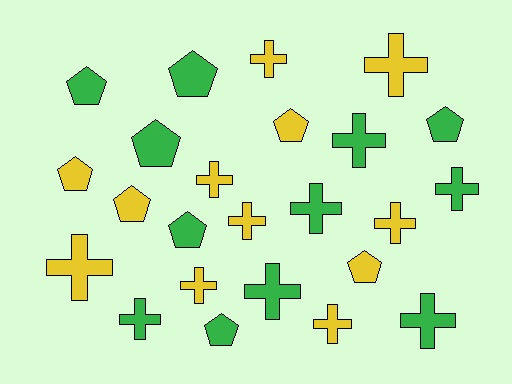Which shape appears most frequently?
Cross, with 14 objects.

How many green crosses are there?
There are 6 green crosses.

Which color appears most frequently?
Yellow, with 12 objects.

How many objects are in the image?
There are 24 objects.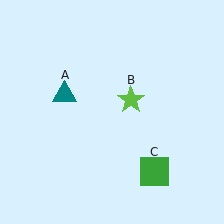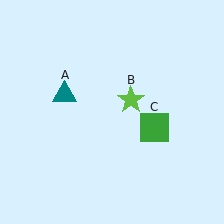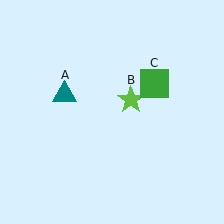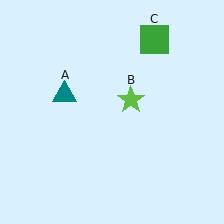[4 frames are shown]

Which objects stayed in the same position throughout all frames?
Teal triangle (object A) and lime star (object B) remained stationary.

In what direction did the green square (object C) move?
The green square (object C) moved up.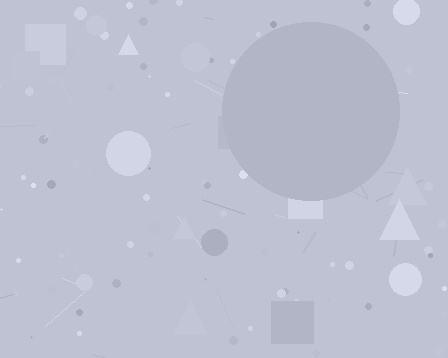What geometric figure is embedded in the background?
A circle is embedded in the background.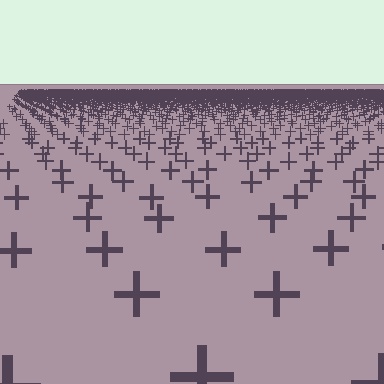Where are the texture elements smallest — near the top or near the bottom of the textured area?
Near the top.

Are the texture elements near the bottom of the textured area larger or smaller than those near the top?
Larger. Near the bottom, elements are closer to the viewer and appear at a bigger on-screen size.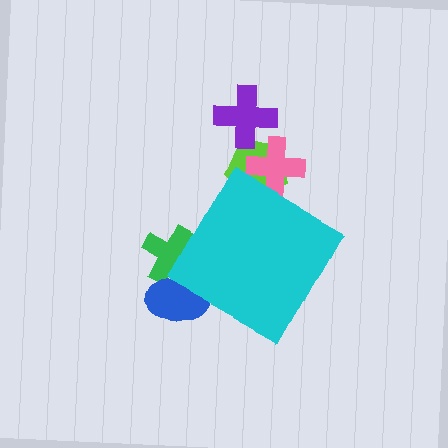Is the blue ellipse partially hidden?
Yes, the blue ellipse is partially hidden behind the cyan diamond.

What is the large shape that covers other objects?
A cyan diamond.